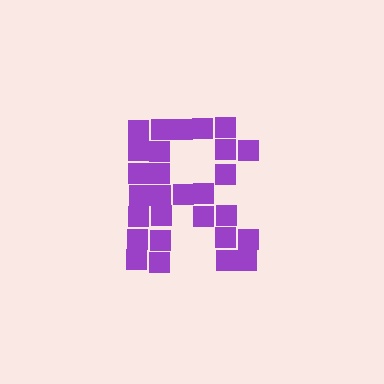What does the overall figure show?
The overall figure shows the letter R.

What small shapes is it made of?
It is made of small squares.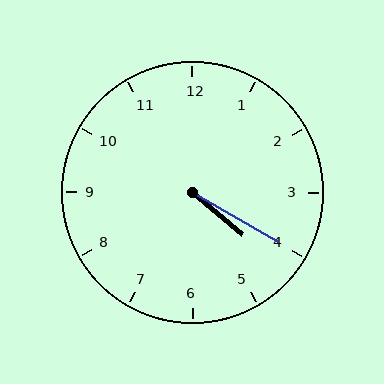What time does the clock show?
4:20.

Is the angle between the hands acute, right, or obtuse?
It is acute.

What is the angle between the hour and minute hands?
Approximately 10 degrees.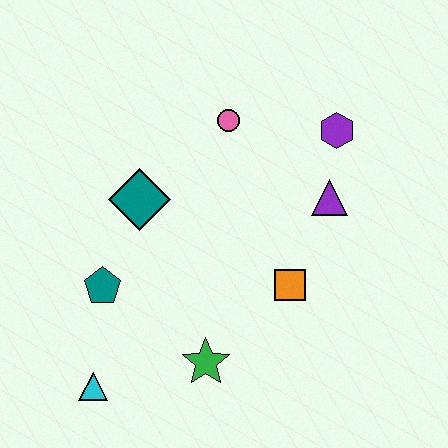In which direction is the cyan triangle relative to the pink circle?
The cyan triangle is below the pink circle.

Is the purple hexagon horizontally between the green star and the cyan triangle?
No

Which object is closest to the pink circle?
The purple hexagon is closest to the pink circle.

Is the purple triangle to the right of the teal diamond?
Yes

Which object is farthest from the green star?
The purple hexagon is farthest from the green star.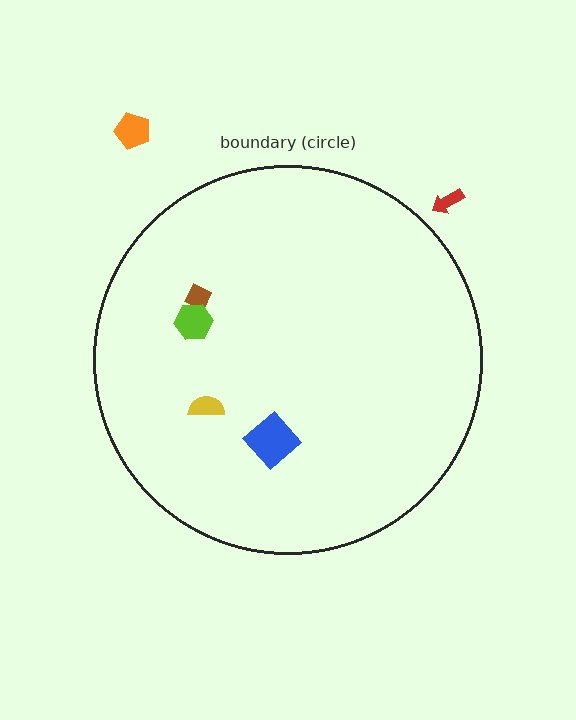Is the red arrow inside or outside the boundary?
Outside.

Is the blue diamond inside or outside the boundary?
Inside.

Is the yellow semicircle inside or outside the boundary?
Inside.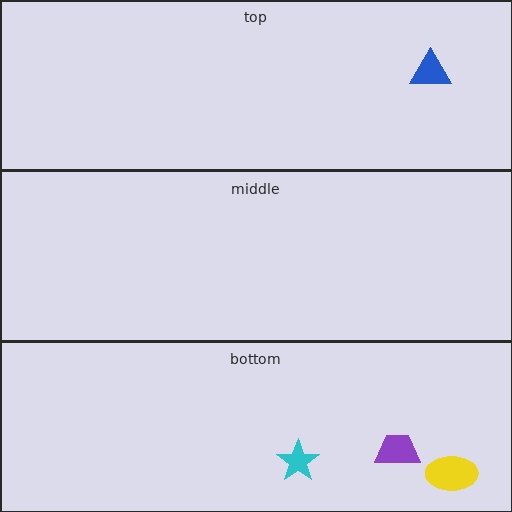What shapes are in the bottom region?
The cyan star, the yellow ellipse, the purple trapezoid.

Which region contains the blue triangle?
The top region.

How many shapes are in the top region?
1.